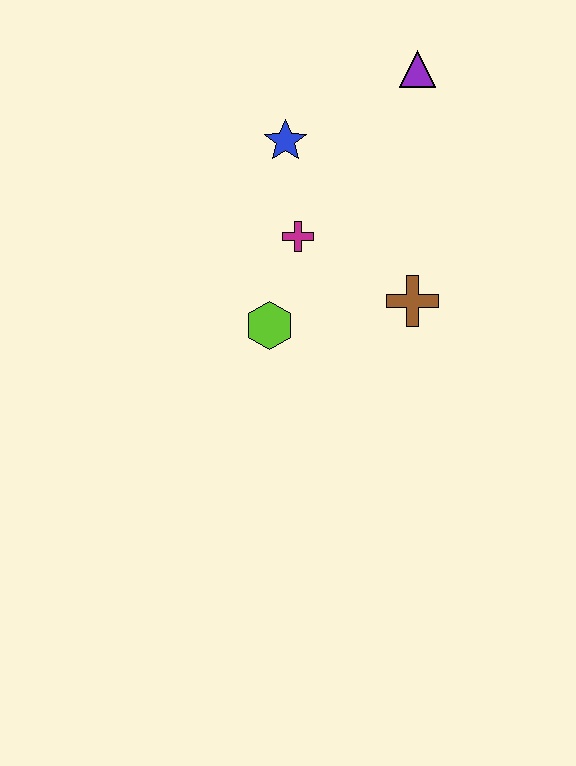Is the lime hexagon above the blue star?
No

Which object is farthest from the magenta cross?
The purple triangle is farthest from the magenta cross.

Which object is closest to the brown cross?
The magenta cross is closest to the brown cross.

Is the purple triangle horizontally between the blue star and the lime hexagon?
No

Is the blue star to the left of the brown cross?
Yes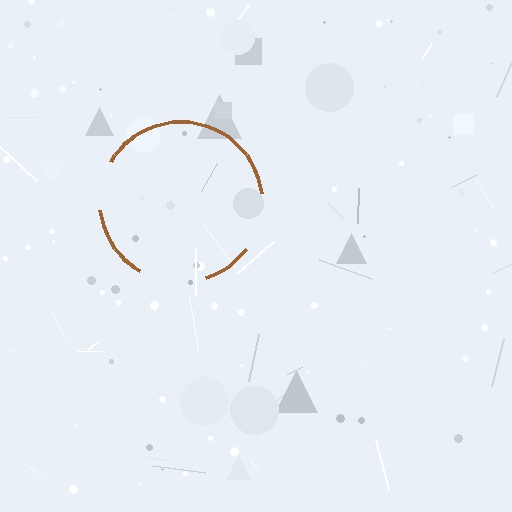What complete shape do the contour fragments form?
The contour fragments form a circle.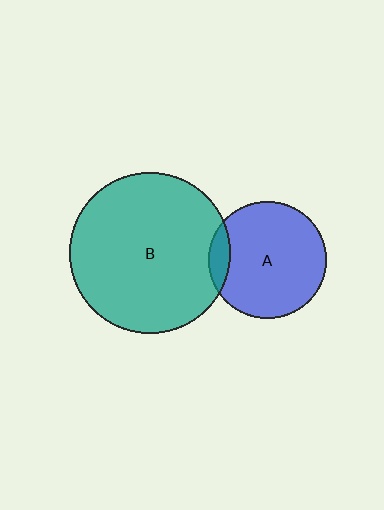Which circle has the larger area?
Circle B (teal).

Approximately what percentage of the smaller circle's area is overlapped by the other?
Approximately 10%.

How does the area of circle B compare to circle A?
Approximately 1.9 times.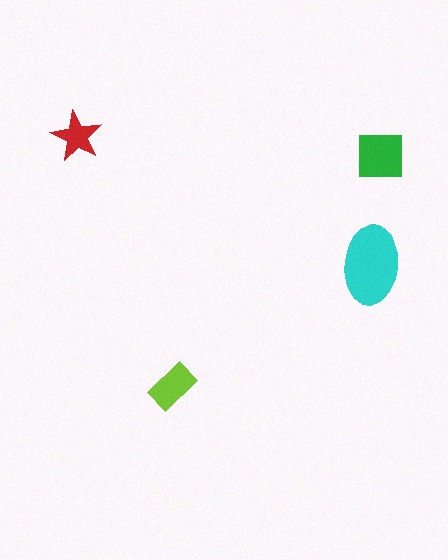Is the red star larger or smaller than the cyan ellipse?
Smaller.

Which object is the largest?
The cyan ellipse.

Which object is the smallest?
The red star.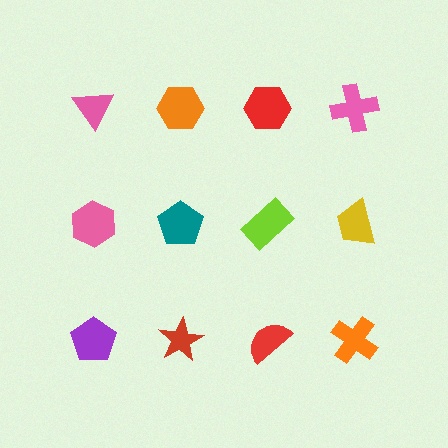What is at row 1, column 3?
A red hexagon.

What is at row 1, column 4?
A pink cross.